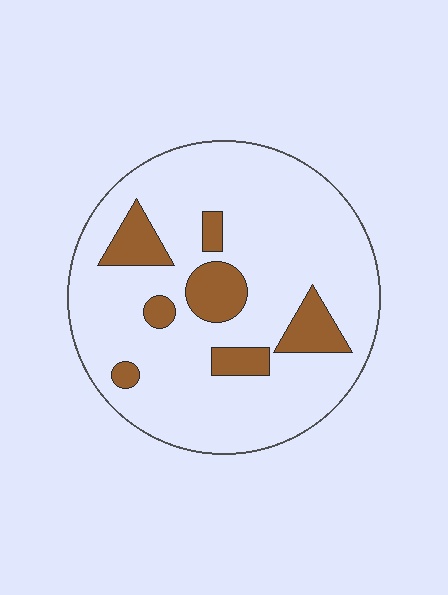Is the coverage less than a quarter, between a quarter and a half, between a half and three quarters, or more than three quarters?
Less than a quarter.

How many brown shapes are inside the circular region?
7.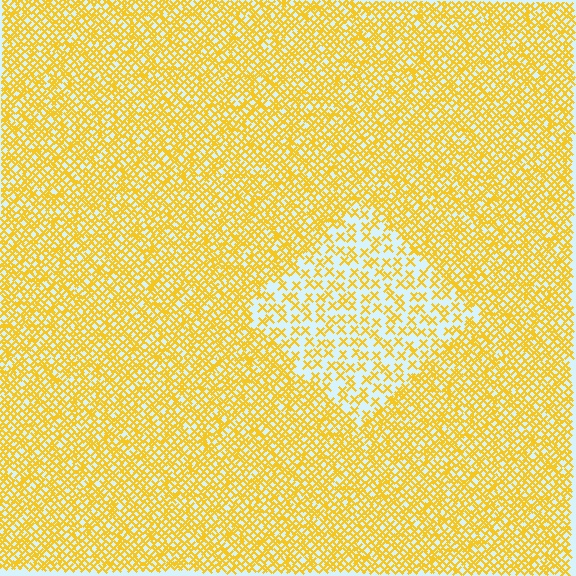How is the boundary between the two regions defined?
The boundary is defined by a change in element density (approximately 2.3x ratio). All elements are the same color, size, and shape.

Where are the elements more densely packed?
The elements are more densely packed outside the diamond boundary.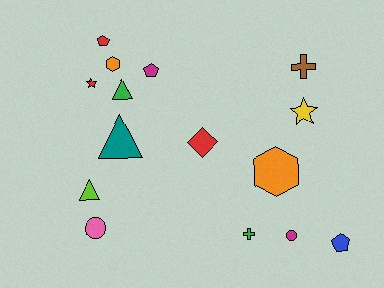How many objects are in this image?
There are 15 objects.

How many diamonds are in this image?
There is 1 diamond.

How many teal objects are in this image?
There is 1 teal object.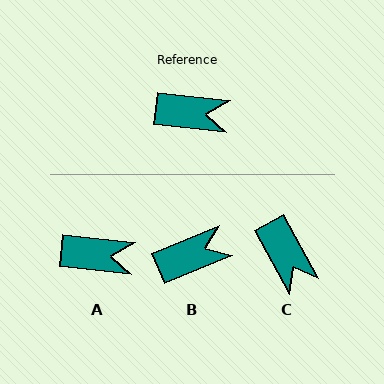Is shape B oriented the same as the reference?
No, it is off by about 29 degrees.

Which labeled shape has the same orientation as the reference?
A.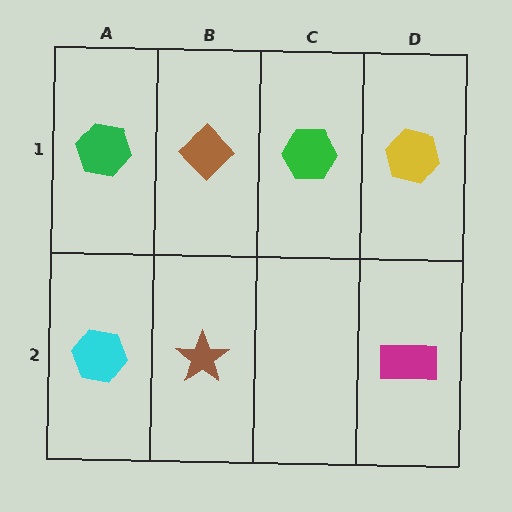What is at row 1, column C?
A green hexagon.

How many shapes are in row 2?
3 shapes.